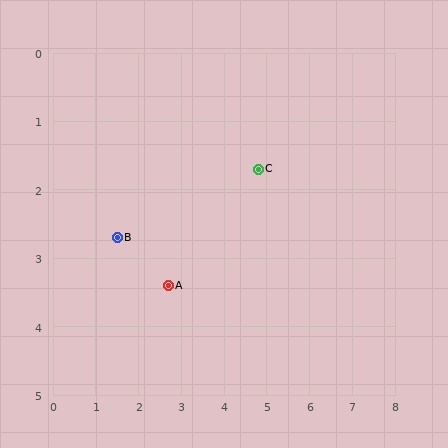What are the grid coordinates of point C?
Point C is at approximately (4.8, 1.7).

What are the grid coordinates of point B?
Point B is at approximately (1.5, 2.7).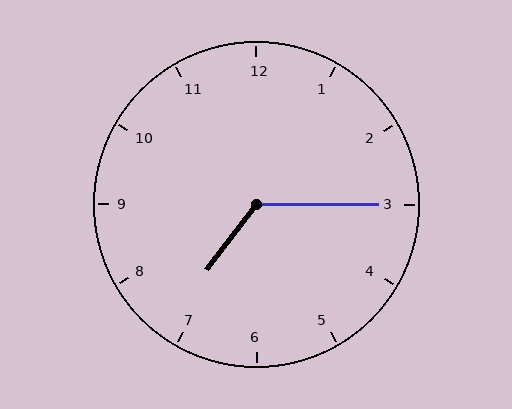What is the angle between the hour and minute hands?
Approximately 128 degrees.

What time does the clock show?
7:15.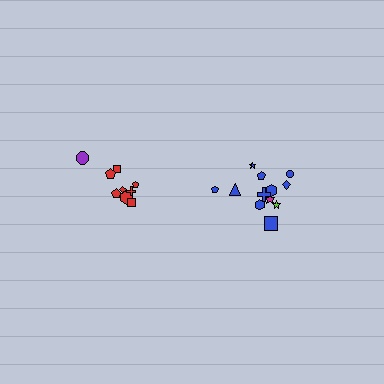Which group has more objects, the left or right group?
The right group.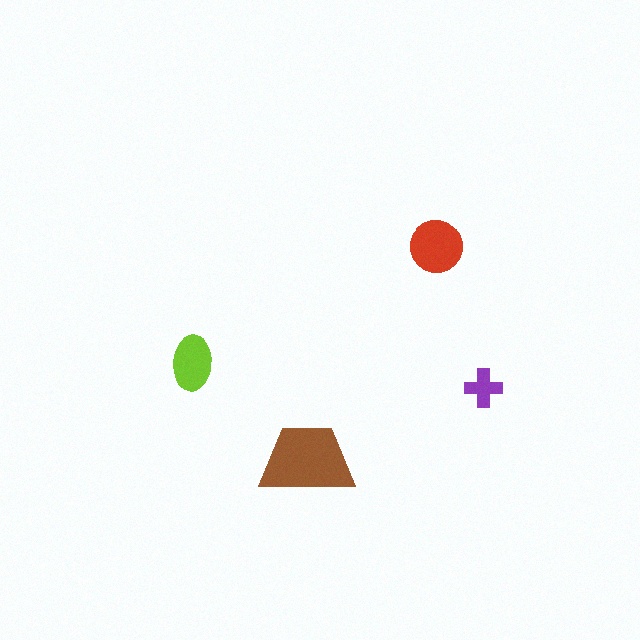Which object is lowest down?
The brown trapezoid is bottommost.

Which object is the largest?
The brown trapezoid.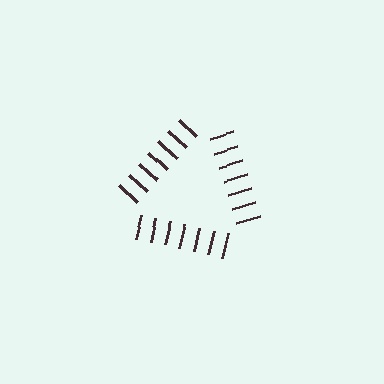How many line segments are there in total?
21 — 7 along each of the 3 edges.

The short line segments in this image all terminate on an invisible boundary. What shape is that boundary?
An illusory triangle — the line segments terminate on its edges but no continuous stroke is drawn.